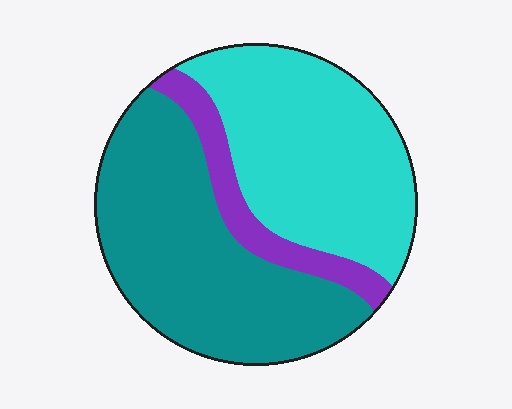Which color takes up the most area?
Teal, at roughly 45%.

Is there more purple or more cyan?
Cyan.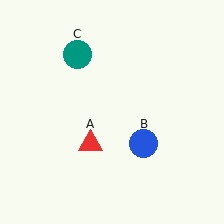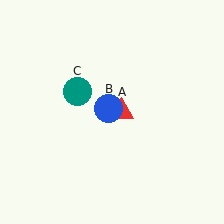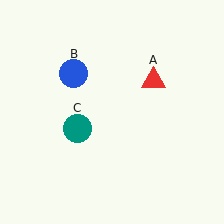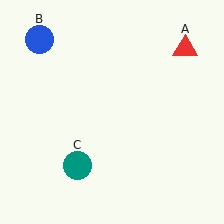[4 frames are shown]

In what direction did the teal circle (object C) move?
The teal circle (object C) moved down.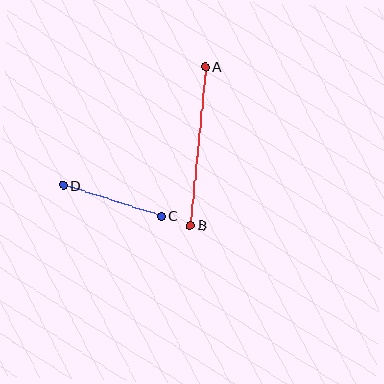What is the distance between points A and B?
The distance is approximately 159 pixels.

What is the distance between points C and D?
The distance is approximately 103 pixels.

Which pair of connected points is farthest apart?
Points A and B are farthest apart.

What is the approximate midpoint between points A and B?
The midpoint is at approximately (198, 146) pixels.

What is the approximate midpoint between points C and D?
The midpoint is at approximately (112, 201) pixels.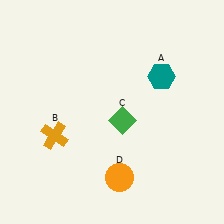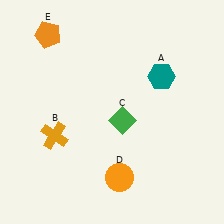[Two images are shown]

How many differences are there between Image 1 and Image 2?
There is 1 difference between the two images.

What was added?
An orange pentagon (E) was added in Image 2.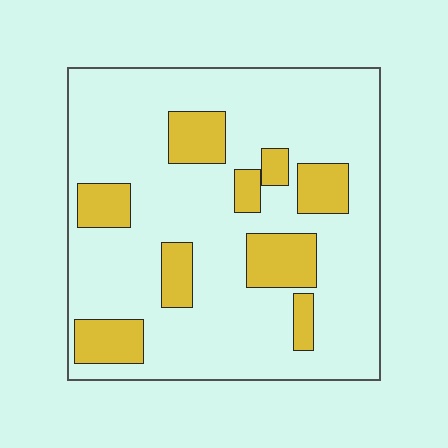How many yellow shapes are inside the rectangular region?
9.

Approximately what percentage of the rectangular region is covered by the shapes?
Approximately 20%.